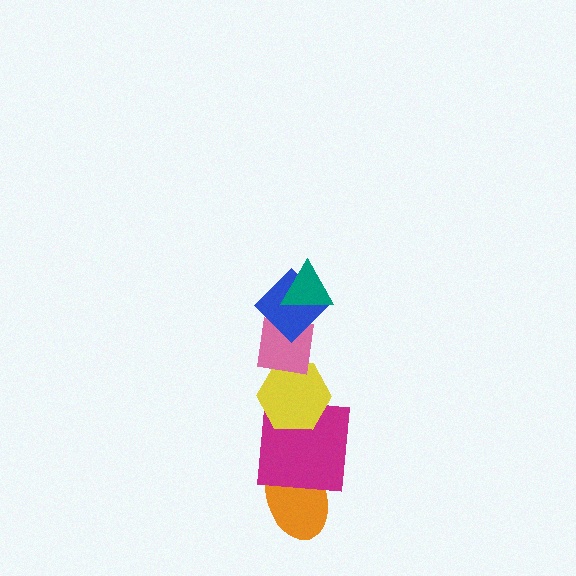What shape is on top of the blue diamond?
The teal triangle is on top of the blue diamond.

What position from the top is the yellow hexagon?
The yellow hexagon is 4th from the top.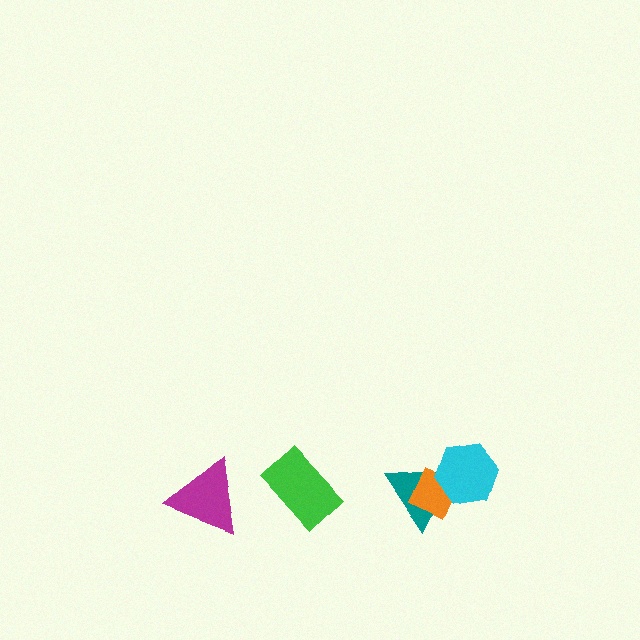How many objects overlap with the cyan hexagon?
2 objects overlap with the cyan hexagon.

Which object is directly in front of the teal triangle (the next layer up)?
The orange diamond is directly in front of the teal triangle.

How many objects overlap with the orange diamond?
2 objects overlap with the orange diamond.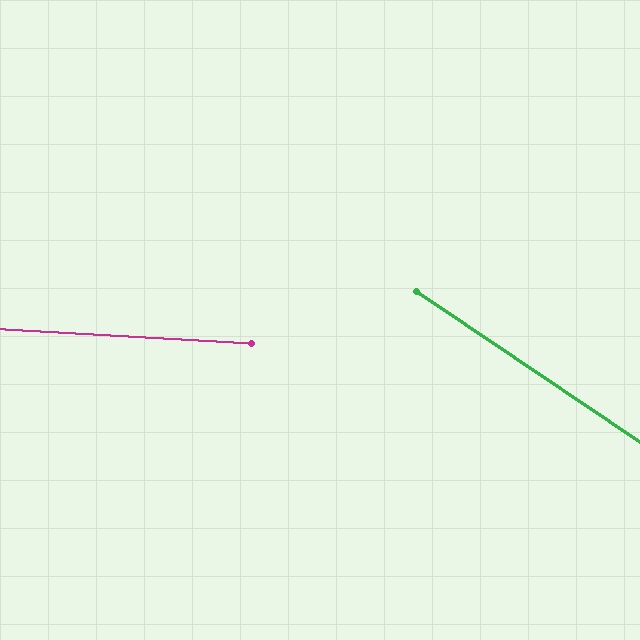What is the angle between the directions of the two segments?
Approximately 31 degrees.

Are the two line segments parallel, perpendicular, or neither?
Neither parallel nor perpendicular — they differ by about 31°.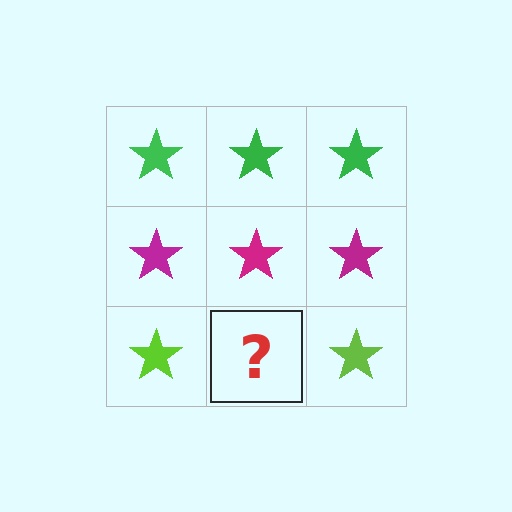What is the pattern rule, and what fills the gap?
The rule is that each row has a consistent color. The gap should be filled with a lime star.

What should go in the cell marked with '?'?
The missing cell should contain a lime star.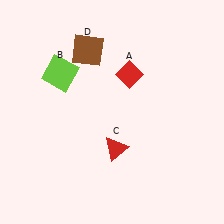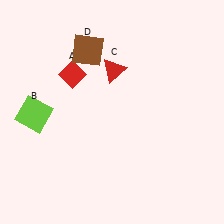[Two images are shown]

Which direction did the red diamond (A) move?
The red diamond (A) moved left.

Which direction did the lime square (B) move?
The lime square (B) moved down.